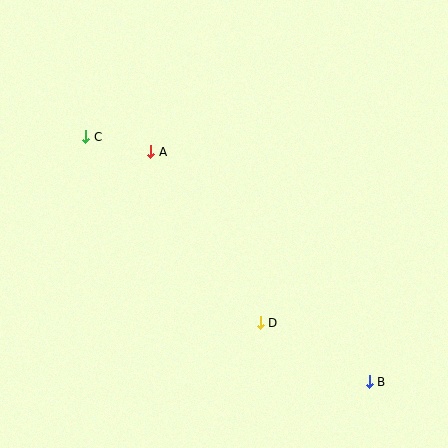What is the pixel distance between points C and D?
The distance between C and D is 255 pixels.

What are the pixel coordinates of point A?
Point A is at (151, 152).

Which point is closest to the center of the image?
Point A at (151, 152) is closest to the center.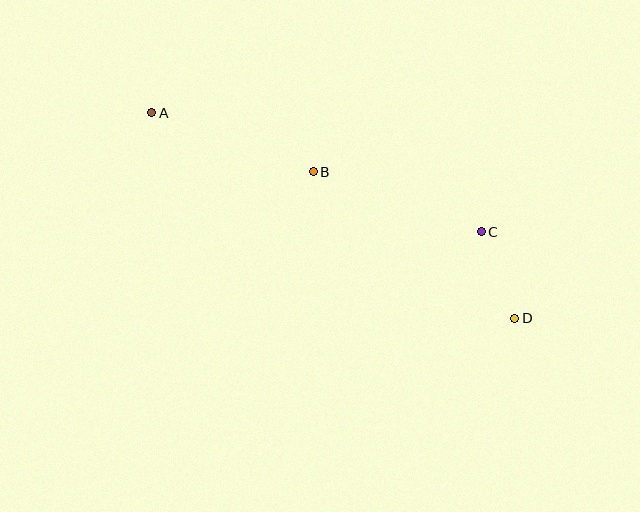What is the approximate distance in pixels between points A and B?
The distance between A and B is approximately 172 pixels.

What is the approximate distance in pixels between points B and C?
The distance between B and C is approximately 179 pixels.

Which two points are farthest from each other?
Points A and D are farthest from each other.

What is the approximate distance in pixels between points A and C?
The distance between A and C is approximately 350 pixels.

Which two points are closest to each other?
Points C and D are closest to each other.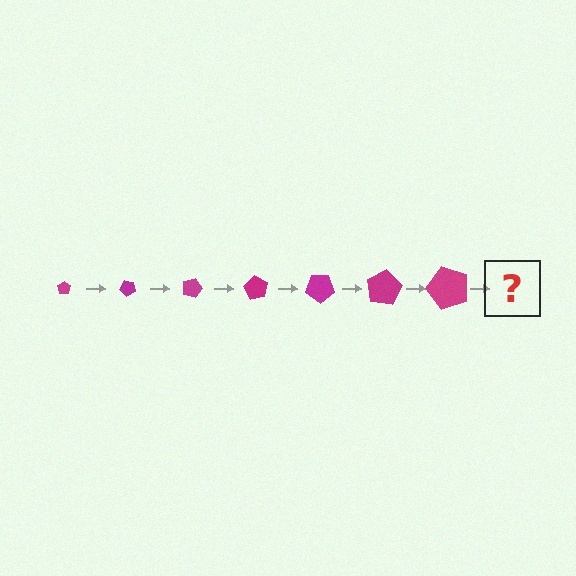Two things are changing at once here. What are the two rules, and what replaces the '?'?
The two rules are that the pentagon grows larger each step and it rotates 45 degrees each step. The '?' should be a pentagon, larger than the previous one and rotated 315 degrees from the start.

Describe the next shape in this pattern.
It should be a pentagon, larger than the previous one and rotated 315 degrees from the start.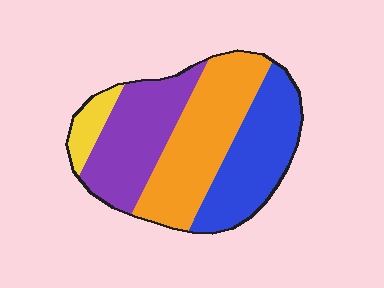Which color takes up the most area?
Orange, at roughly 35%.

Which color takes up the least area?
Yellow, at roughly 5%.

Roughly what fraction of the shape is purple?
Purple takes up between a sixth and a third of the shape.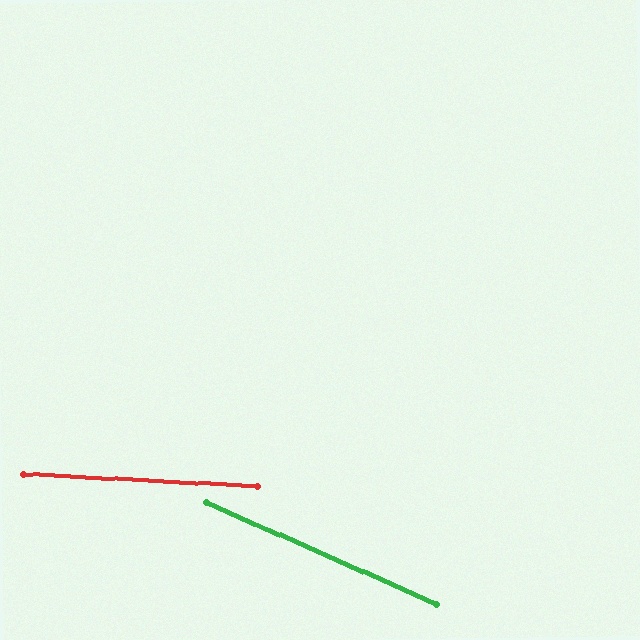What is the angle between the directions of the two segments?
Approximately 21 degrees.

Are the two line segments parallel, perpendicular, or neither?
Neither parallel nor perpendicular — they differ by about 21°.